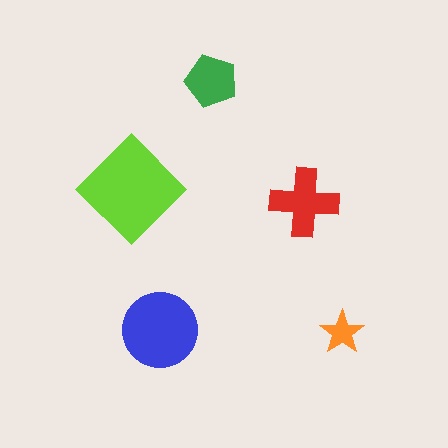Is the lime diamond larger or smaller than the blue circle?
Larger.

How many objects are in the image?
There are 5 objects in the image.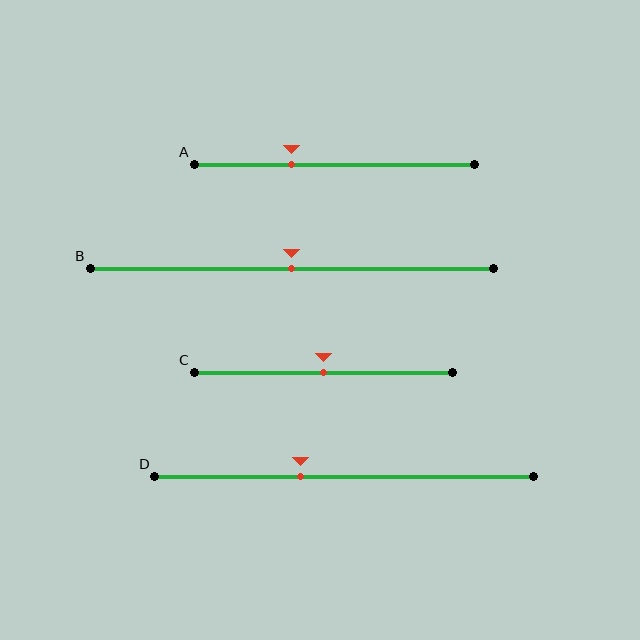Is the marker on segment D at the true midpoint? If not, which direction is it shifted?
No, the marker on segment D is shifted to the left by about 11% of the segment length.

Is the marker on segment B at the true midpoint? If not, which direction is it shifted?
Yes, the marker on segment B is at the true midpoint.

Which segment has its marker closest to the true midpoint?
Segment B has its marker closest to the true midpoint.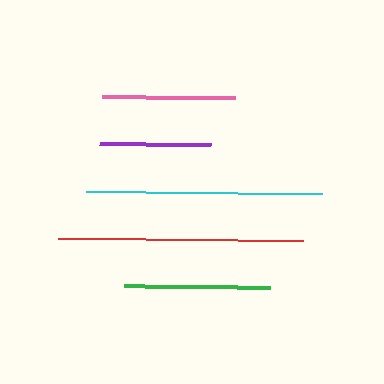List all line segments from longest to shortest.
From longest to shortest: red, cyan, green, pink, purple.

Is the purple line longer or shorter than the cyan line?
The cyan line is longer than the purple line.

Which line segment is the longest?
The red line is the longest at approximately 244 pixels.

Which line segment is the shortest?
The purple line is the shortest at approximately 112 pixels.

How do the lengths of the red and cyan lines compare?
The red and cyan lines are approximately the same length.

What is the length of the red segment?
The red segment is approximately 244 pixels long.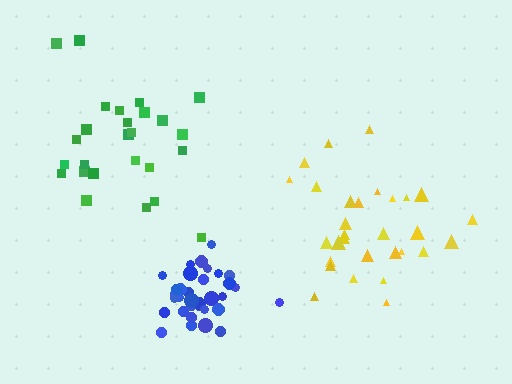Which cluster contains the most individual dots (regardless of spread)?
Blue (33).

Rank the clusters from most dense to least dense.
blue, yellow, green.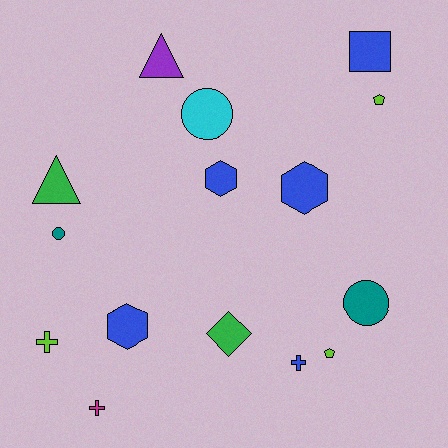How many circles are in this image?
There are 3 circles.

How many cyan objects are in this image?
There is 1 cyan object.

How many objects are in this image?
There are 15 objects.